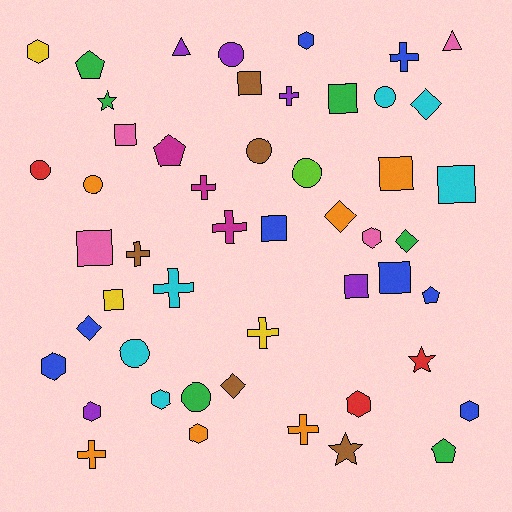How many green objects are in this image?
There are 6 green objects.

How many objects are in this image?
There are 50 objects.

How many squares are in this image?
There are 10 squares.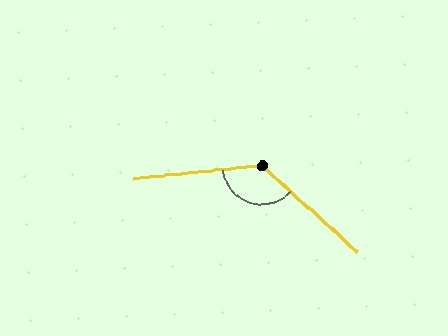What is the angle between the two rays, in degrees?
Approximately 132 degrees.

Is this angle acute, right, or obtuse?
It is obtuse.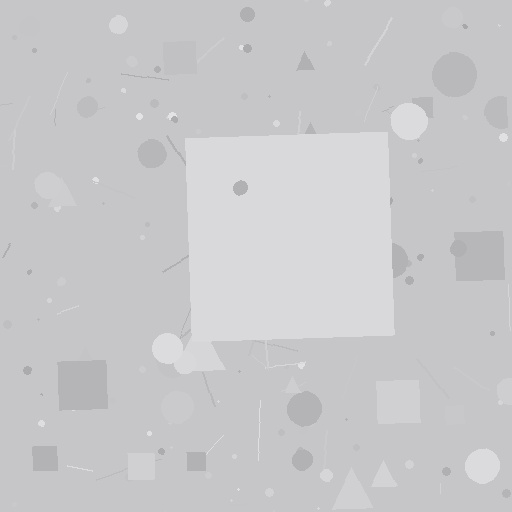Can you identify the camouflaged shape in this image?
The camouflaged shape is a square.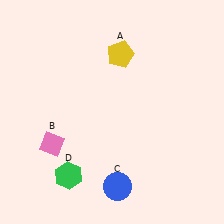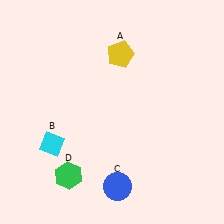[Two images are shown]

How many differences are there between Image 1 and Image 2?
There is 1 difference between the two images.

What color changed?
The diamond (B) changed from pink in Image 1 to cyan in Image 2.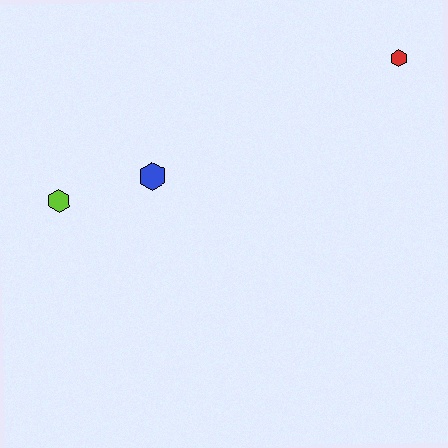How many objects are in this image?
There are 3 objects.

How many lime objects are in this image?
There is 1 lime object.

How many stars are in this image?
There are no stars.